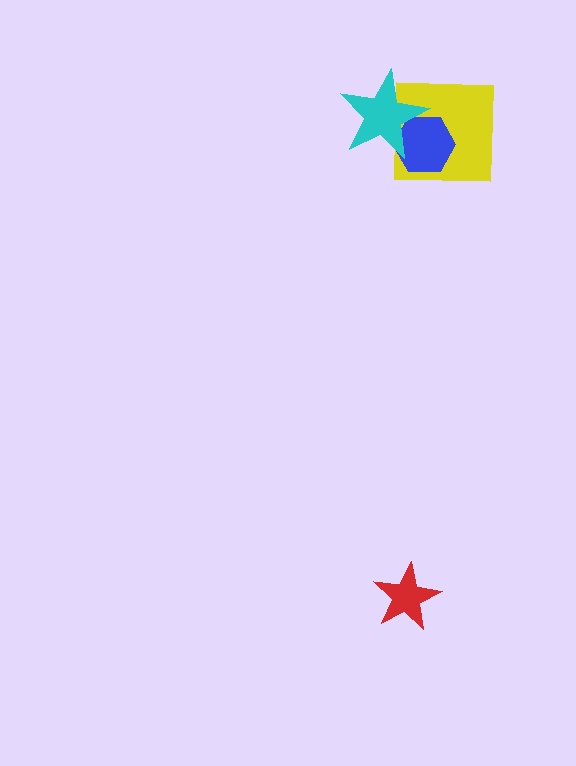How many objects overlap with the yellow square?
2 objects overlap with the yellow square.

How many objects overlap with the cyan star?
2 objects overlap with the cyan star.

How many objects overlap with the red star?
0 objects overlap with the red star.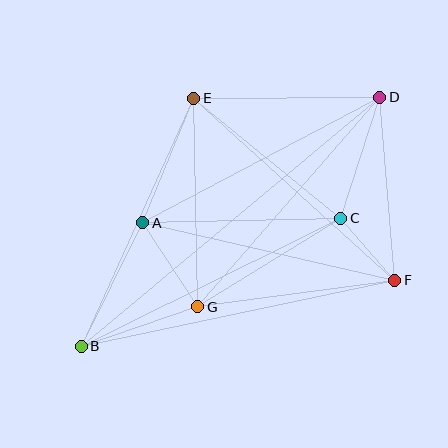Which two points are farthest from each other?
Points B and D are farthest from each other.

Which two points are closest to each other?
Points C and F are closest to each other.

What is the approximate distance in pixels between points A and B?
The distance between A and B is approximately 138 pixels.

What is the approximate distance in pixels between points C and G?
The distance between C and G is approximately 168 pixels.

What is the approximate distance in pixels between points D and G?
The distance between D and G is approximately 277 pixels.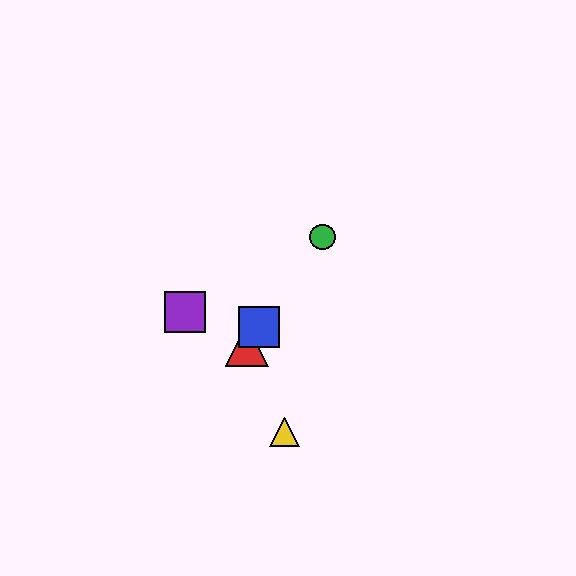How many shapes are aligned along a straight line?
3 shapes (the red triangle, the blue square, the green circle) are aligned along a straight line.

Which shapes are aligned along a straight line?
The red triangle, the blue square, the green circle are aligned along a straight line.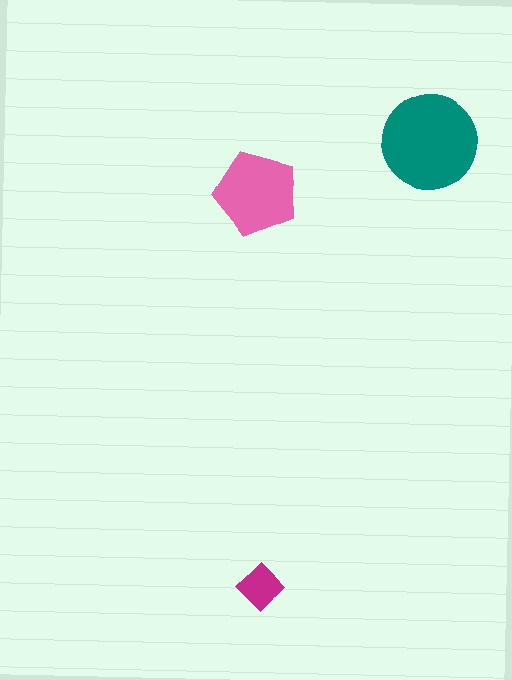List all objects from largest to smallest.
The teal circle, the pink pentagon, the magenta diamond.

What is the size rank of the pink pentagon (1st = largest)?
2nd.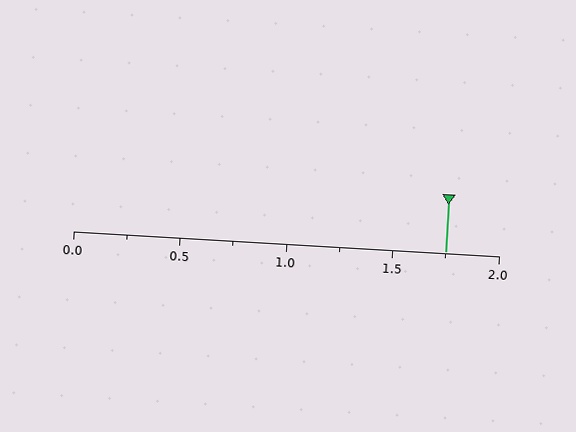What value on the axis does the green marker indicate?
The marker indicates approximately 1.75.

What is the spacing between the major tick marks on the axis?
The major ticks are spaced 0.5 apart.